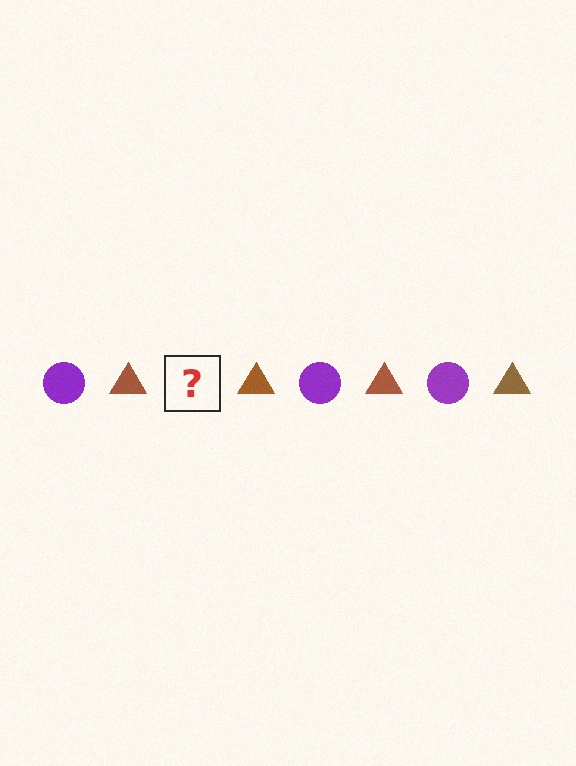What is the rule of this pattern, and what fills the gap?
The rule is that the pattern alternates between purple circle and brown triangle. The gap should be filled with a purple circle.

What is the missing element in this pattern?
The missing element is a purple circle.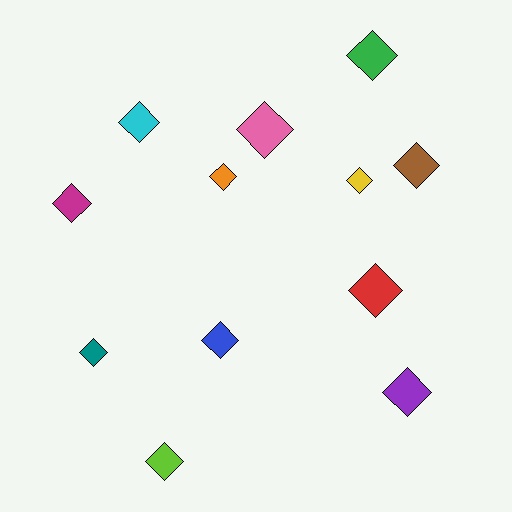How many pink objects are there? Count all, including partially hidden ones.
There is 1 pink object.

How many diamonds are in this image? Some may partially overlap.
There are 12 diamonds.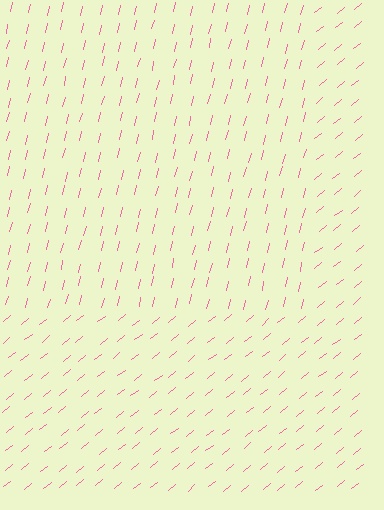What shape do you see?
I see a rectangle.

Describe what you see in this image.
The image is filled with small pink line segments. A rectangle region in the image has lines oriented differently from the surrounding lines, creating a visible texture boundary.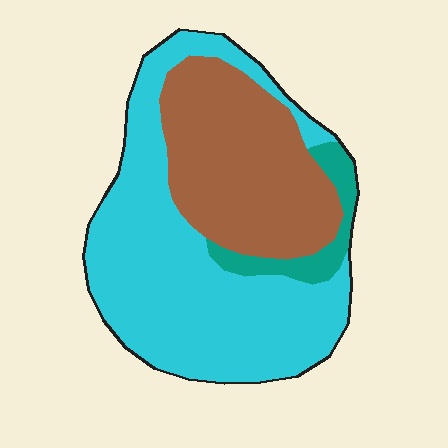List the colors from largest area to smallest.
From largest to smallest: cyan, brown, teal.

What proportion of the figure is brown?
Brown takes up about three eighths (3/8) of the figure.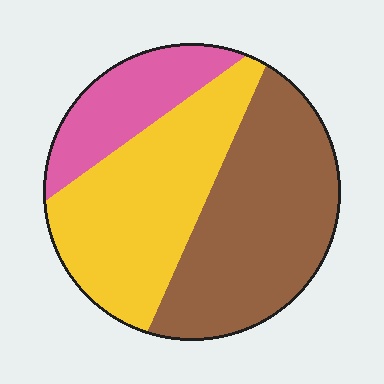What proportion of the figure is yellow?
Yellow takes up between a third and a half of the figure.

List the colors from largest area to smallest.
From largest to smallest: brown, yellow, pink.